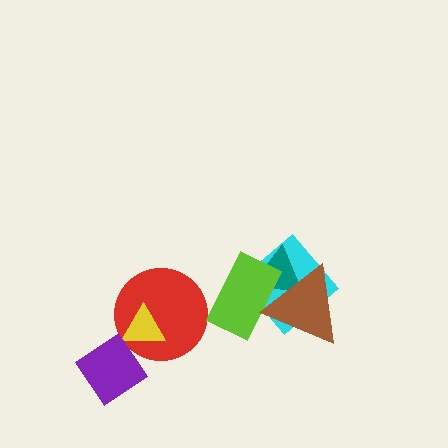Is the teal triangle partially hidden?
Yes, it is partially covered by another shape.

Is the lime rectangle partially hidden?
Yes, it is partially covered by another shape.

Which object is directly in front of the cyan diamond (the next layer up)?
The teal triangle is directly in front of the cyan diamond.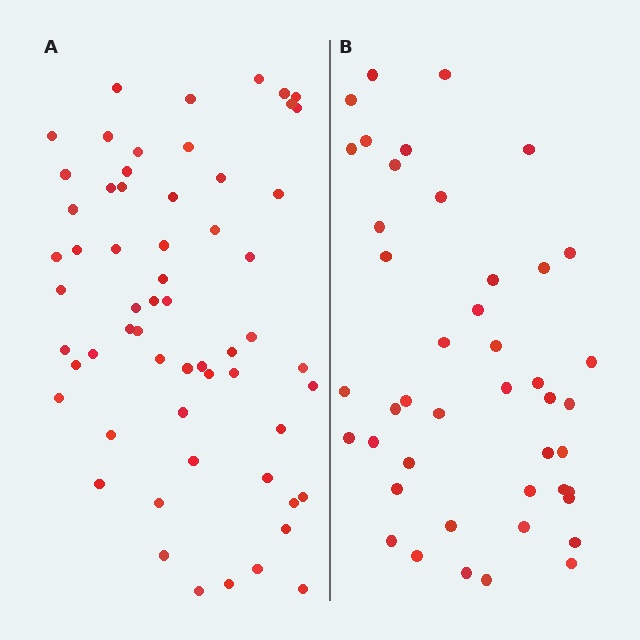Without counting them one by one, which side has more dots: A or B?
Region A (the left region) has more dots.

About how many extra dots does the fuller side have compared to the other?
Region A has approximately 15 more dots than region B.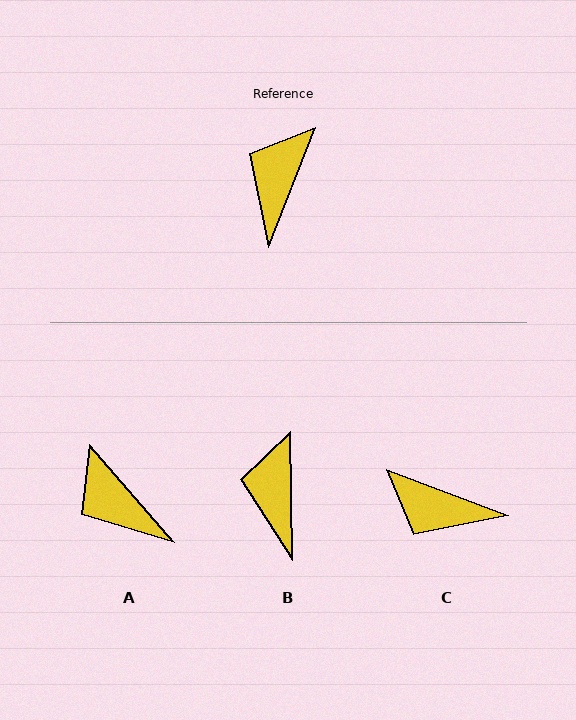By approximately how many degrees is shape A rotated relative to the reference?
Approximately 62 degrees counter-clockwise.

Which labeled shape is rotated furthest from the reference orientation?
C, about 91 degrees away.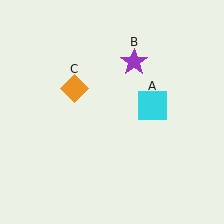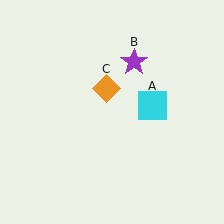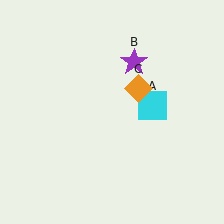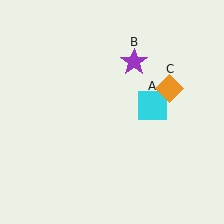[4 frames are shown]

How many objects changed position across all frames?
1 object changed position: orange diamond (object C).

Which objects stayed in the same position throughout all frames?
Cyan square (object A) and purple star (object B) remained stationary.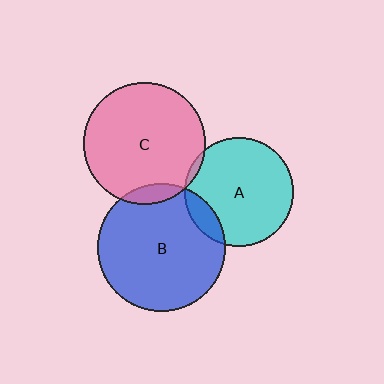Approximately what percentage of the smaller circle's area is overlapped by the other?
Approximately 10%.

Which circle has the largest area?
Circle B (blue).